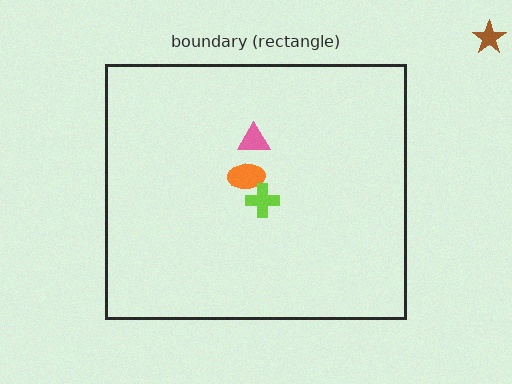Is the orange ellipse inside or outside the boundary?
Inside.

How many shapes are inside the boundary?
3 inside, 1 outside.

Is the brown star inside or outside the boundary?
Outside.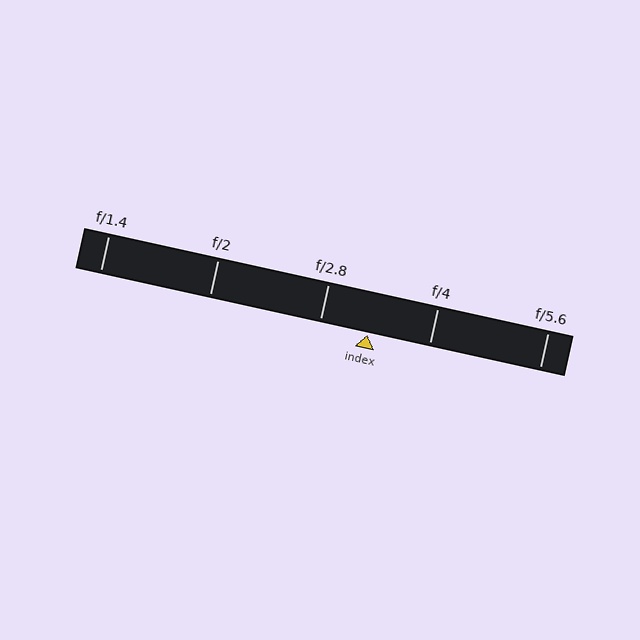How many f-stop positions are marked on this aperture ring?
There are 5 f-stop positions marked.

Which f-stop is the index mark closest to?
The index mark is closest to f/2.8.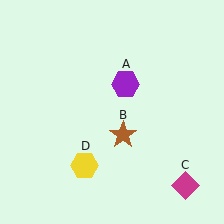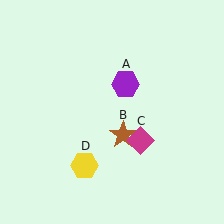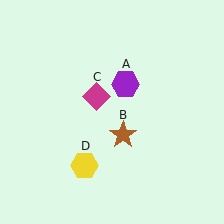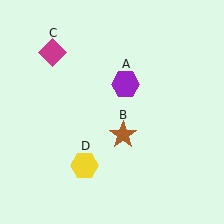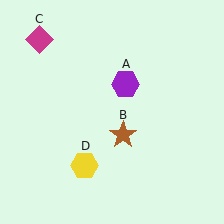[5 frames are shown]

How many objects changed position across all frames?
1 object changed position: magenta diamond (object C).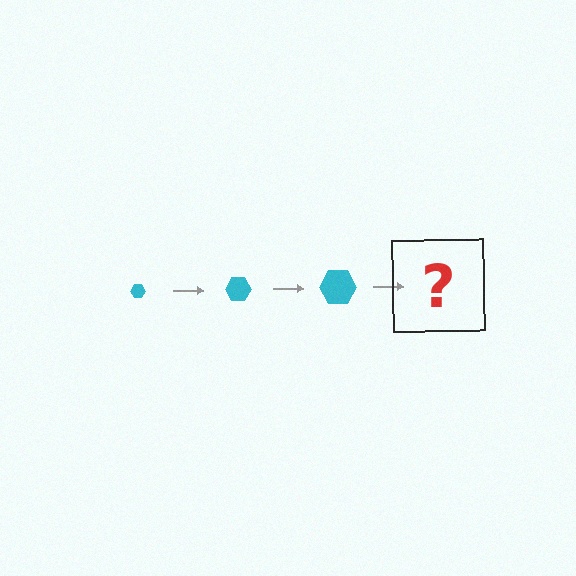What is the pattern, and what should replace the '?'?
The pattern is that the hexagon gets progressively larger each step. The '?' should be a cyan hexagon, larger than the previous one.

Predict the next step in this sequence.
The next step is a cyan hexagon, larger than the previous one.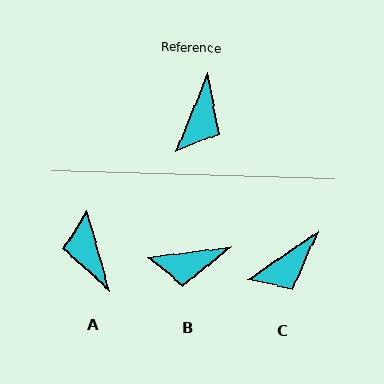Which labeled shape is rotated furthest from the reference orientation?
A, about 142 degrees away.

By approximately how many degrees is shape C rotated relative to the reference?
Approximately 34 degrees clockwise.